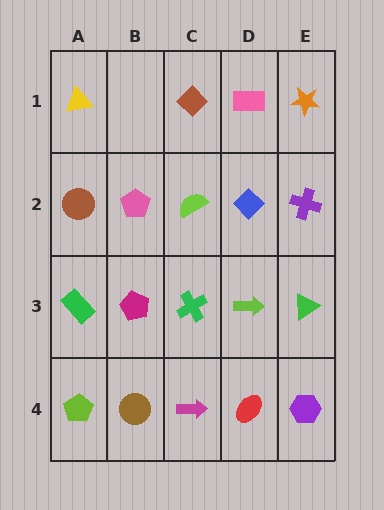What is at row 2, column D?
A blue diamond.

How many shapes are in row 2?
5 shapes.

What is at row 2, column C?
A lime semicircle.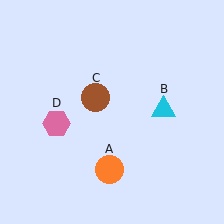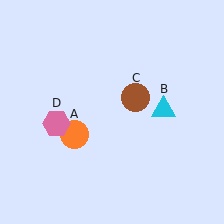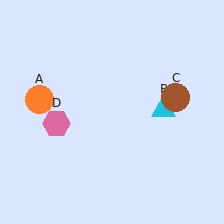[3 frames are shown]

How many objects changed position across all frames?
2 objects changed position: orange circle (object A), brown circle (object C).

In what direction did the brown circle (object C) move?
The brown circle (object C) moved right.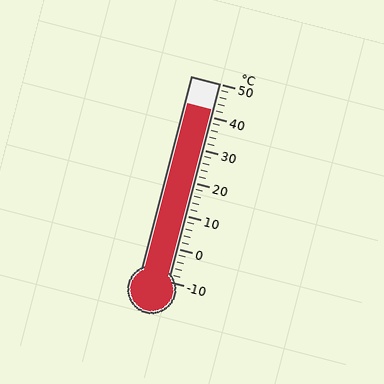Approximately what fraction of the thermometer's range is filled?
The thermometer is filled to approximately 85% of its range.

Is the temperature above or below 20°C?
The temperature is above 20°C.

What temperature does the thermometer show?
The thermometer shows approximately 42°C.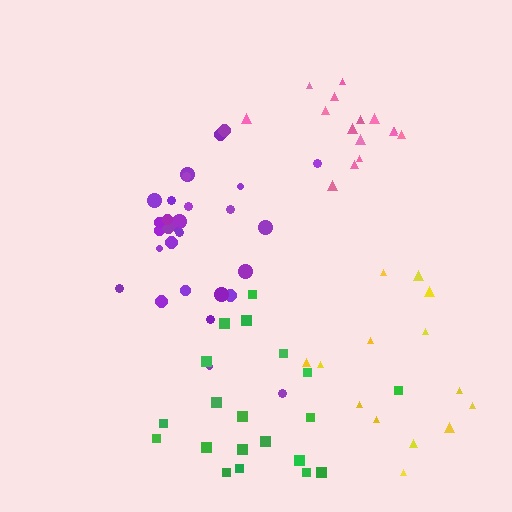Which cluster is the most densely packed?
Pink.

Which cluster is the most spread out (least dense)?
Green.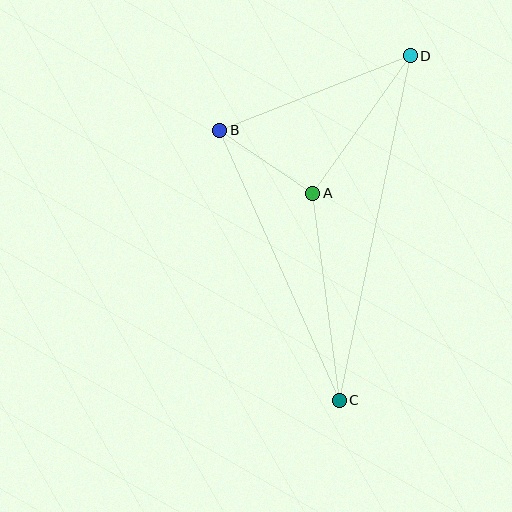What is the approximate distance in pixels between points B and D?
The distance between B and D is approximately 204 pixels.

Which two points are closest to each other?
Points A and B are closest to each other.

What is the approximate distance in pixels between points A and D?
The distance between A and D is approximately 168 pixels.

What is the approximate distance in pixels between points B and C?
The distance between B and C is approximately 295 pixels.